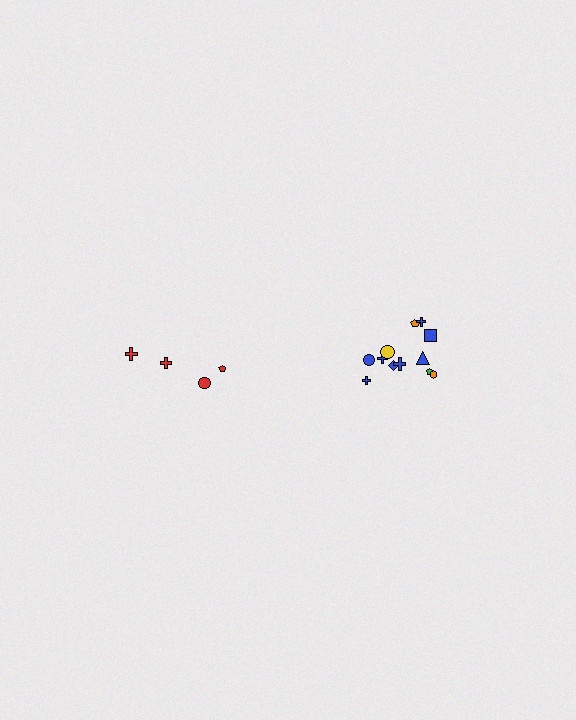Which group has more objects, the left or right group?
The right group.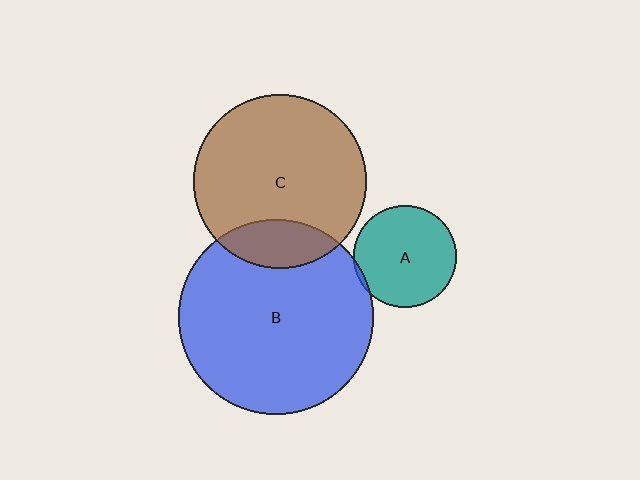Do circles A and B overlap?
Yes.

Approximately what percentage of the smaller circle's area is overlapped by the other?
Approximately 5%.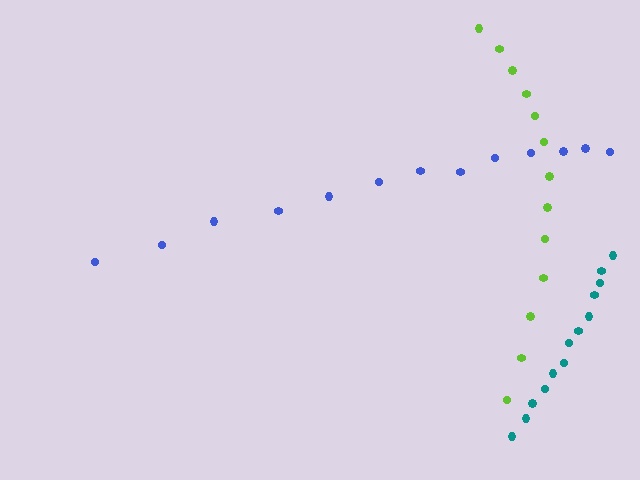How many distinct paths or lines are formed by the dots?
There are 3 distinct paths.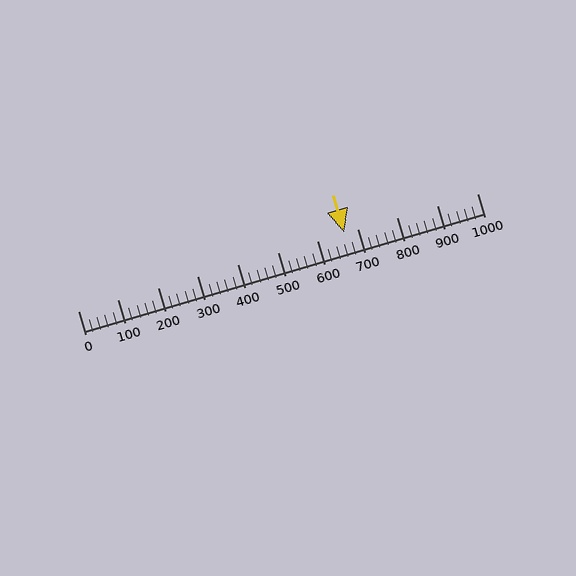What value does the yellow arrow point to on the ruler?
The yellow arrow points to approximately 667.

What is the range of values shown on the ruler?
The ruler shows values from 0 to 1000.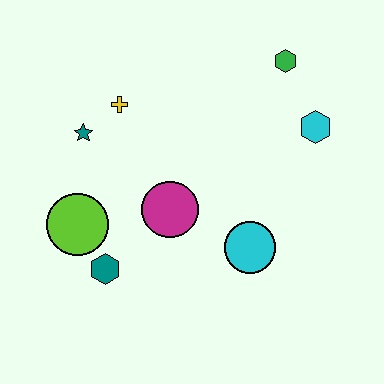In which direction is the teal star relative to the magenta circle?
The teal star is to the left of the magenta circle.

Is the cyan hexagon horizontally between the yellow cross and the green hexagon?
No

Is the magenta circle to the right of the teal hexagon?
Yes